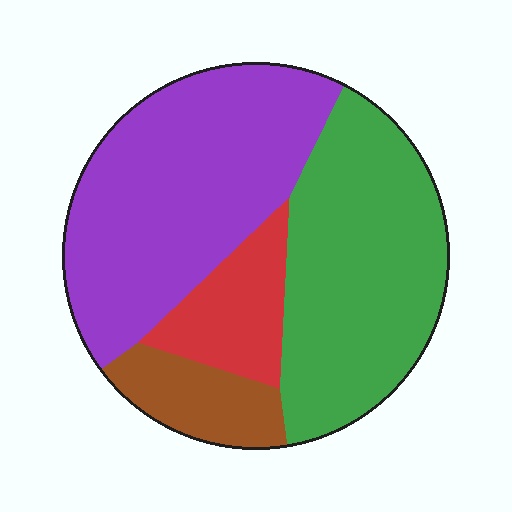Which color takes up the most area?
Purple, at roughly 40%.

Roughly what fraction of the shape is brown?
Brown takes up less than a sixth of the shape.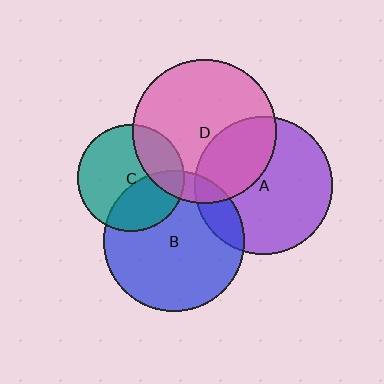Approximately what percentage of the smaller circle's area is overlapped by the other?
Approximately 25%.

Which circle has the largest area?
Circle D (pink).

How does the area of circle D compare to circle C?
Approximately 1.8 times.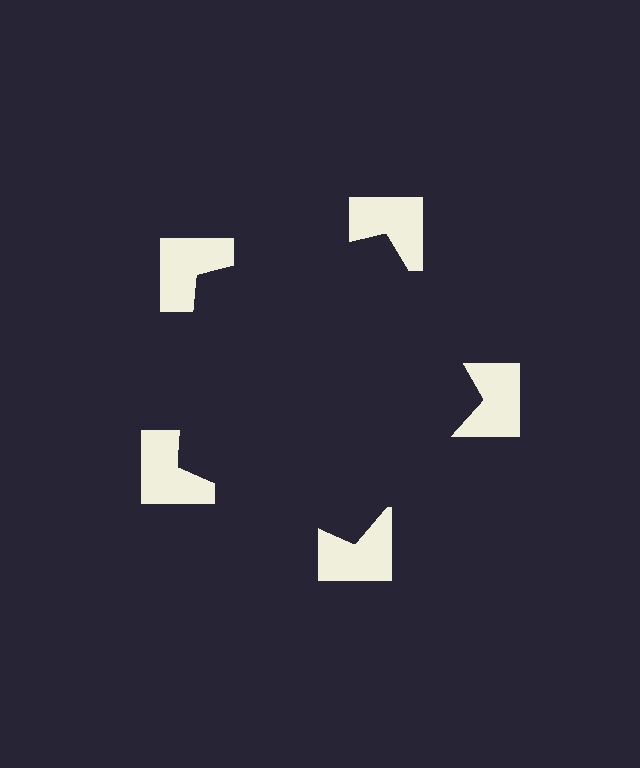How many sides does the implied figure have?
5 sides.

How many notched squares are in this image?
There are 5 — one at each vertex of the illusory pentagon.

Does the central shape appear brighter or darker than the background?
It typically appears slightly darker than the background, even though no actual brightness change is drawn.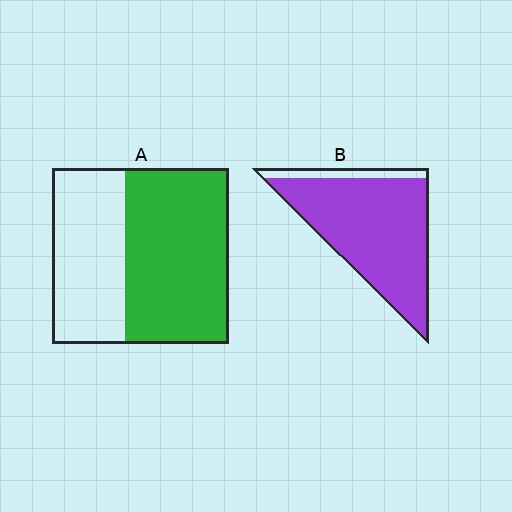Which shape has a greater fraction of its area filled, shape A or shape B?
Shape B.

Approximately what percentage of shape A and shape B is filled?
A is approximately 60% and B is approximately 90%.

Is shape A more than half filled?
Yes.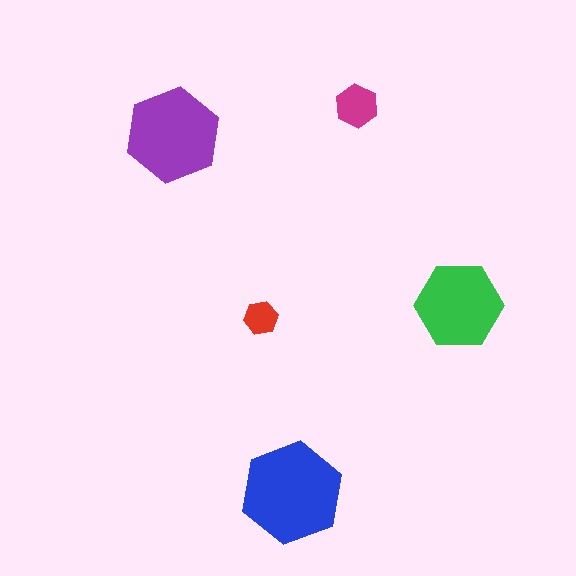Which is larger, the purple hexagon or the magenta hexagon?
The purple one.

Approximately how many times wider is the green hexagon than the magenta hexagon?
About 2 times wider.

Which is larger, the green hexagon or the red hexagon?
The green one.